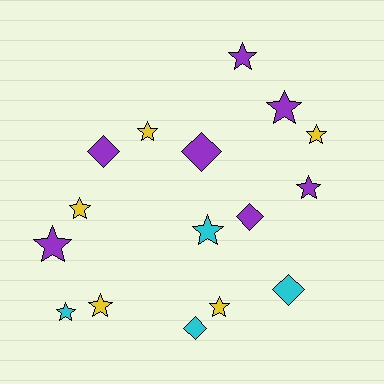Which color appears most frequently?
Purple, with 7 objects.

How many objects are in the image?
There are 16 objects.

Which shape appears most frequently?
Star, with 11 objects.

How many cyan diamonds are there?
There are 2 cyan diamonds.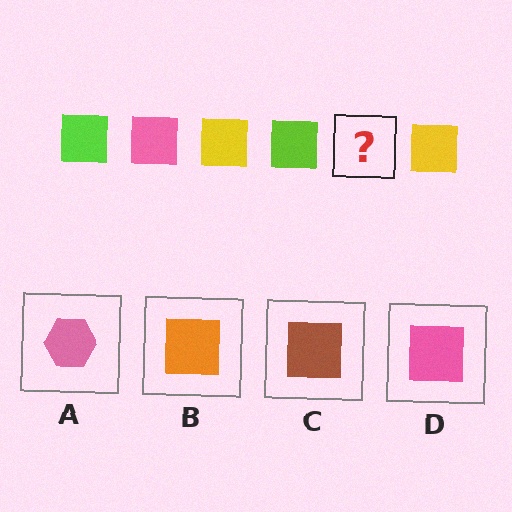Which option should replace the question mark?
Option D.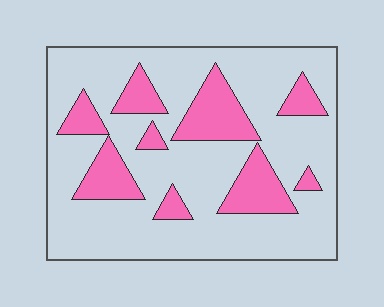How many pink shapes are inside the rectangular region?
9.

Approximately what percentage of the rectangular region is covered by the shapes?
Approximately 25%.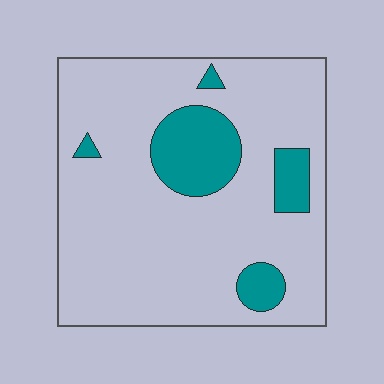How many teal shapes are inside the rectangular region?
5.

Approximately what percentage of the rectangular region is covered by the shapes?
Approximately 15%.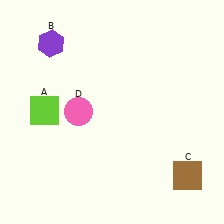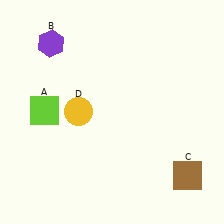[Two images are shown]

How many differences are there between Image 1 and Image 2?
There is 1 difference between the two images.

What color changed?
The circle (D) changed from pink in Image 1 to yellow in Image 2.